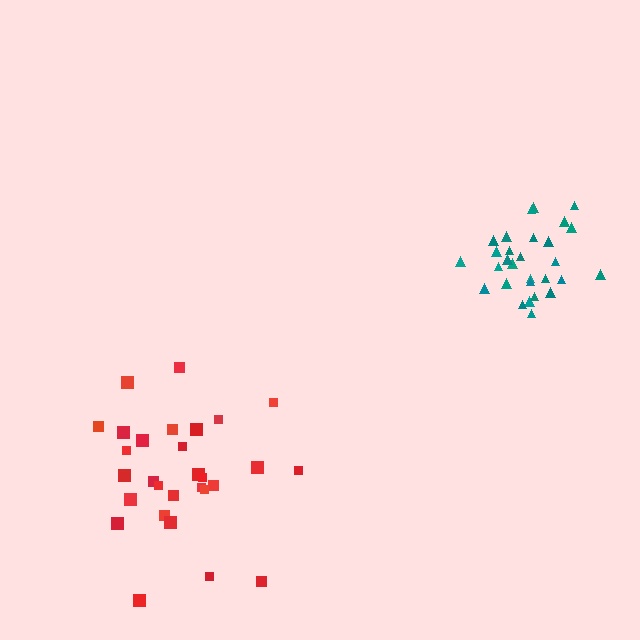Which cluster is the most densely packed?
Teal.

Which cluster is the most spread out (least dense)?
Red.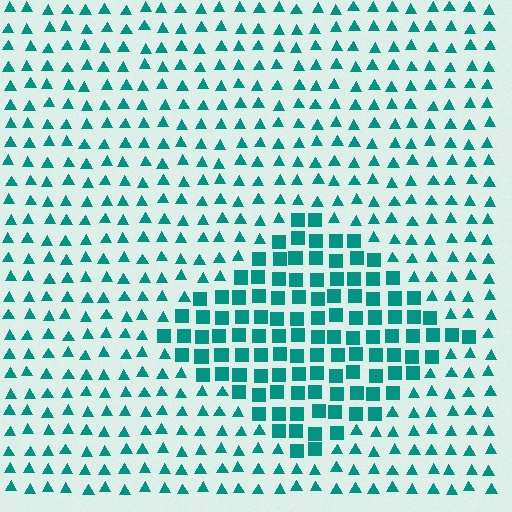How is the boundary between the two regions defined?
The boundary is defined by a change in element shape: squares inside vs. triangles outside. All elements share the same color and spacing.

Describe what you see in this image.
The image is filled with small teal elements arranged in a uniform grid. A diamond-shaped region contains squares, while the surrounding area contains triangles. The boundary is defined purely by the change in element shape.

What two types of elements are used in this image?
The image uses squares inside the diamond region and triangles outside it.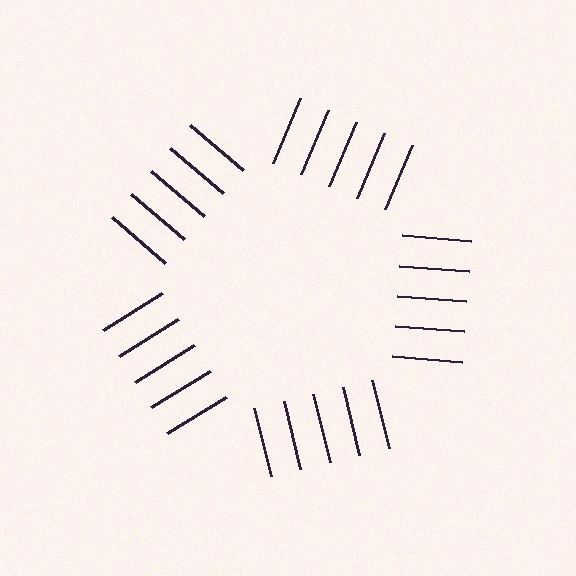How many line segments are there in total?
25 — 5 along each of the 5 edges.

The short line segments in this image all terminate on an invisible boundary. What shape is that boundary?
An illusory pentagon — the line segments terminate on its edges but no continuous stroke is drawn.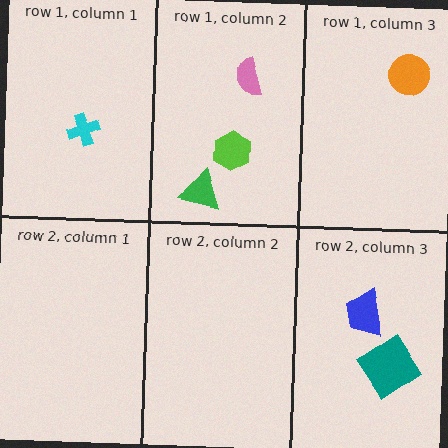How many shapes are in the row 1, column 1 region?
1.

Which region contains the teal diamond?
The row 2, column 3 region.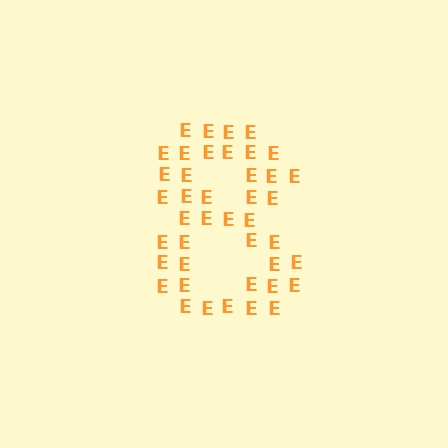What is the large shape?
The large shape is the digit 8.